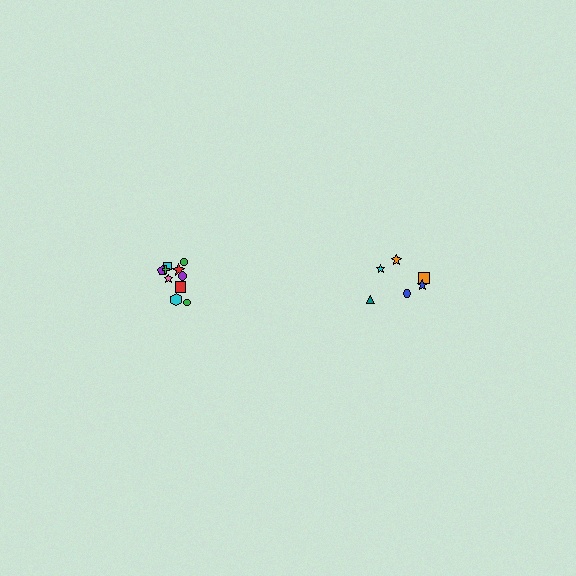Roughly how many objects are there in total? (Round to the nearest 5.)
Roughly 15 objects in total.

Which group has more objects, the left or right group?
The left group.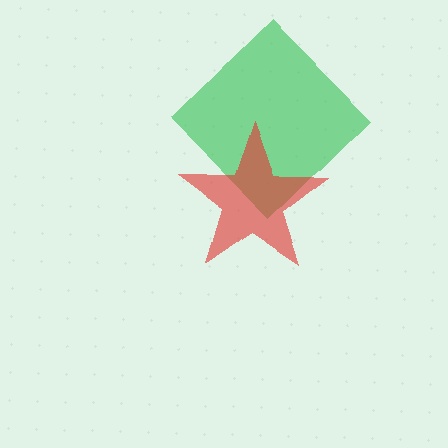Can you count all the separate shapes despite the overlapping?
Yes, there are 2 separate shapes.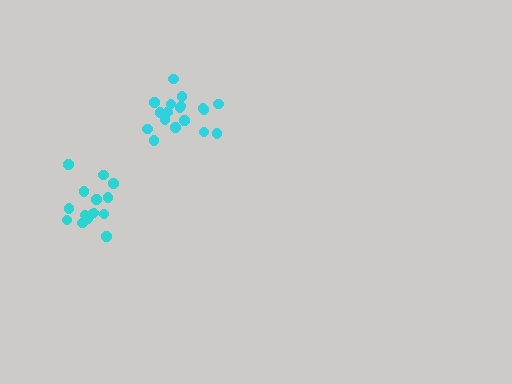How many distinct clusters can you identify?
There are 2 distinct clusters.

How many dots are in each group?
Group 1: 15 dots, Group 2: 18 dots (33 total).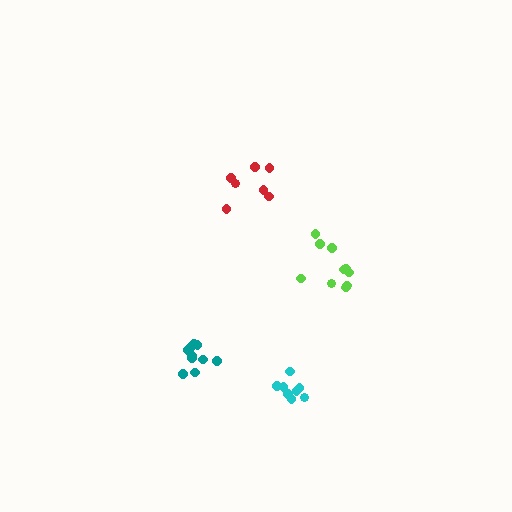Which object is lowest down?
The cyan cluster is bottommost.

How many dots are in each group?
Group 1: 10 dots, Group 2: 8 dots, Group 3: 10 dots, Group 4: 7 dots (35 total).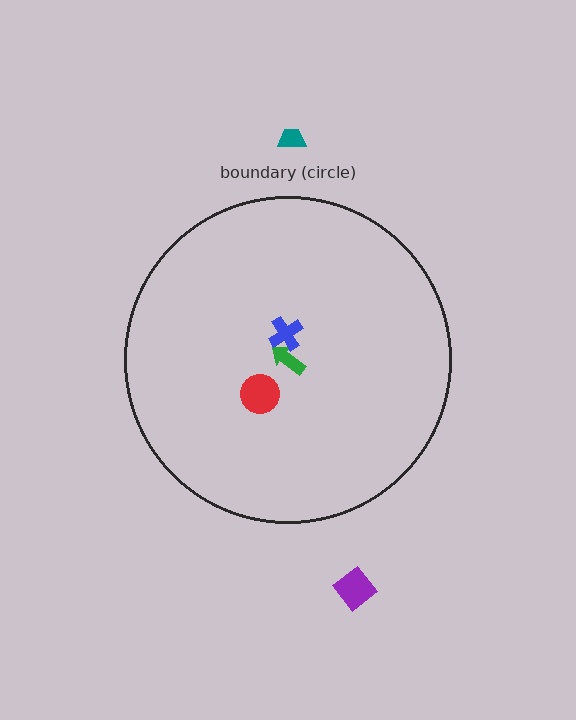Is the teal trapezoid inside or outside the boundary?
Outside.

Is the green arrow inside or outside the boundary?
Inside.